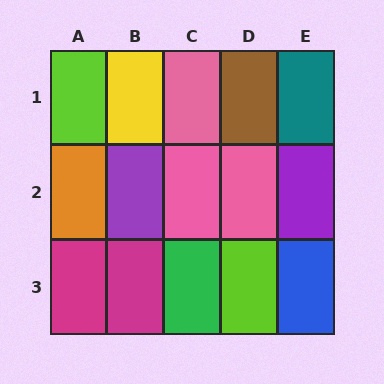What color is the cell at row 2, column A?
Orange.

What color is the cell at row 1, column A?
Lime.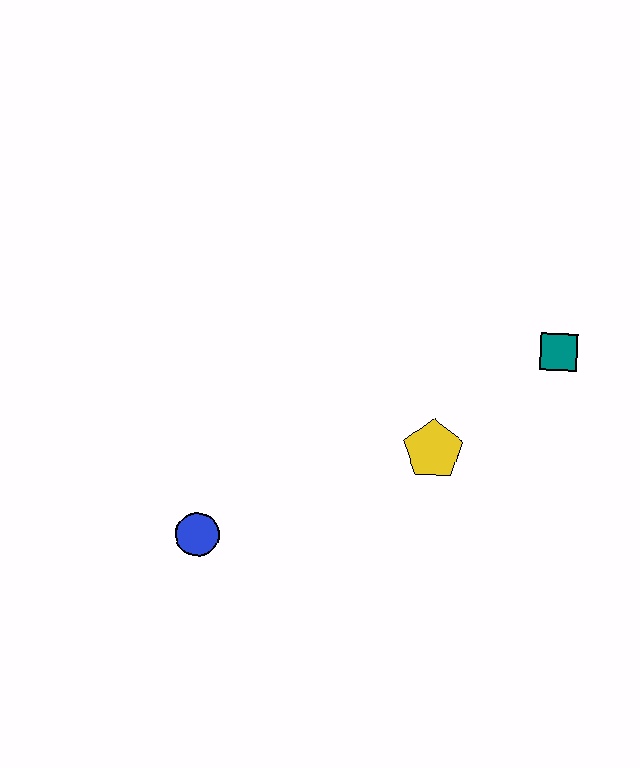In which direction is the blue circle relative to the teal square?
The blue circle is to the left of the teal square.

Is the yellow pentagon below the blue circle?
No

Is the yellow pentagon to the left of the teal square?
Yes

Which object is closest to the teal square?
The yellow pentagon is closest to the teal square.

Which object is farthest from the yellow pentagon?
The blue circle is farthest from the yellow pentagon.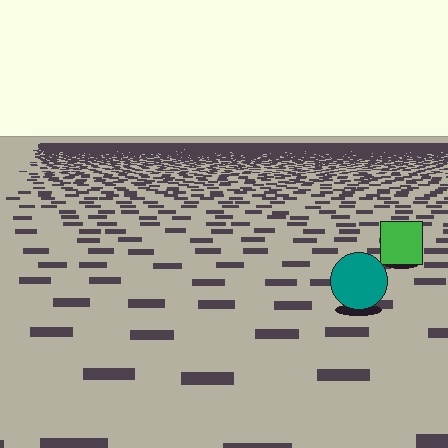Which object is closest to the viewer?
The teal circle is closest. The texture marks near it are larger and more spread out.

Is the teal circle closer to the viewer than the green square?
Yes. The teal circle is closer — you can tell from the texture gradient: the ground texture is coarser near it.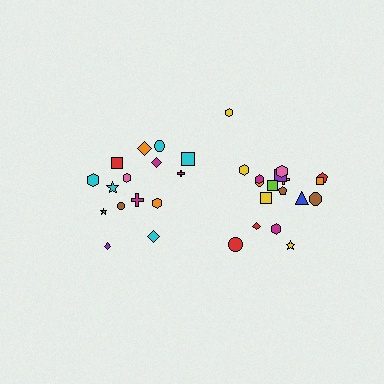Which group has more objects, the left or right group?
The right group.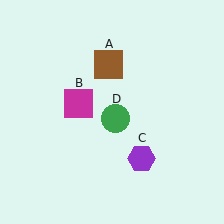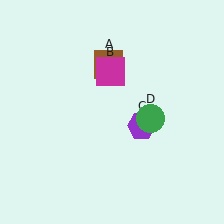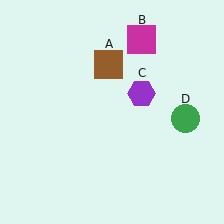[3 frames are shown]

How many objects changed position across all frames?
3 objects changed position: magenta square (object B), purple hexagon (object C), green circle (object D).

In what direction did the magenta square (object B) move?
The magenta square (object B) moved up and to the right.